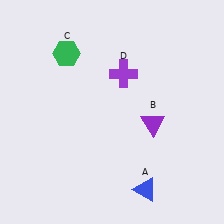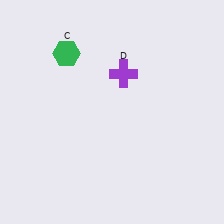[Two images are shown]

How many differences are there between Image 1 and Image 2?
There are 2 differences between the two images.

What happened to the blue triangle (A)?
The blue triangle (A) was removed in Image 2. It was in the bottom-right area of Image 1.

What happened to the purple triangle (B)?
The purple triangle (B) was removed in Image 2. It was in the bottom-right area of Image 1.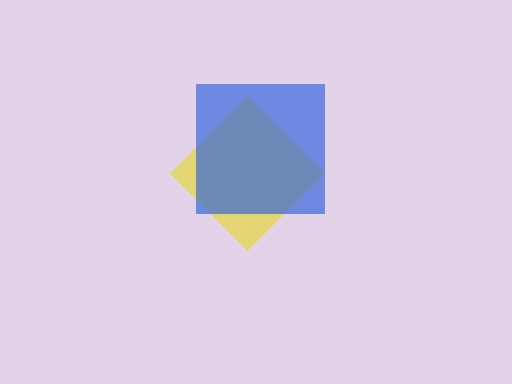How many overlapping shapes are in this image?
There are 2 overlapping shapes in the image.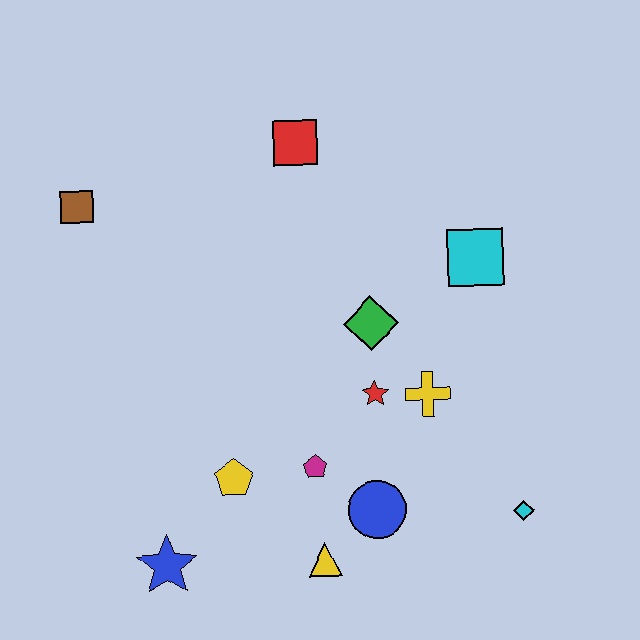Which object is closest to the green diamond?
The red star is closest to the green diamond.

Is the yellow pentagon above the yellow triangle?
Yes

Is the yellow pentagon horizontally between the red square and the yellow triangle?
No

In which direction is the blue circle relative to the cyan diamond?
The blue circle is to the left of the cyan diamond.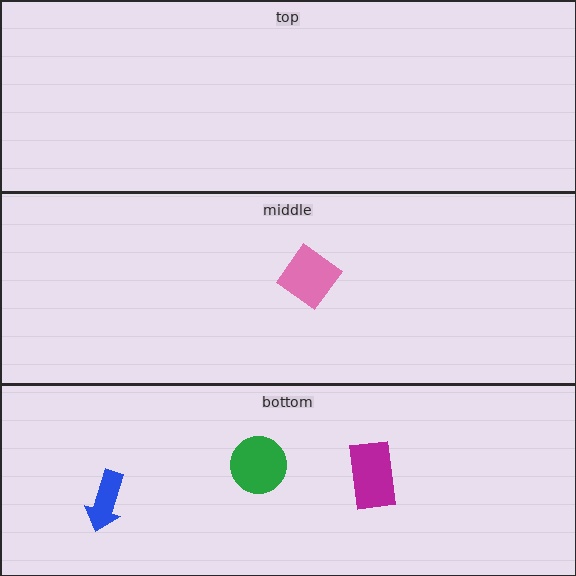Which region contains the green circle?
The bottom region.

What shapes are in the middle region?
The pink diamond.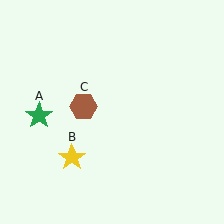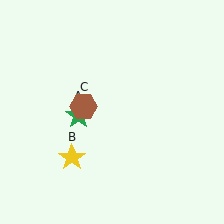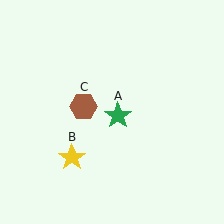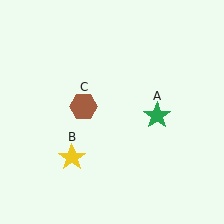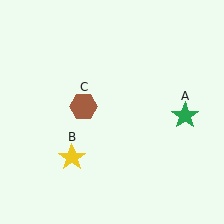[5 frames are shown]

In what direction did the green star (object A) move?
The green star (object A) moved right.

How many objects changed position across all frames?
1 object changed position: green star (object A).